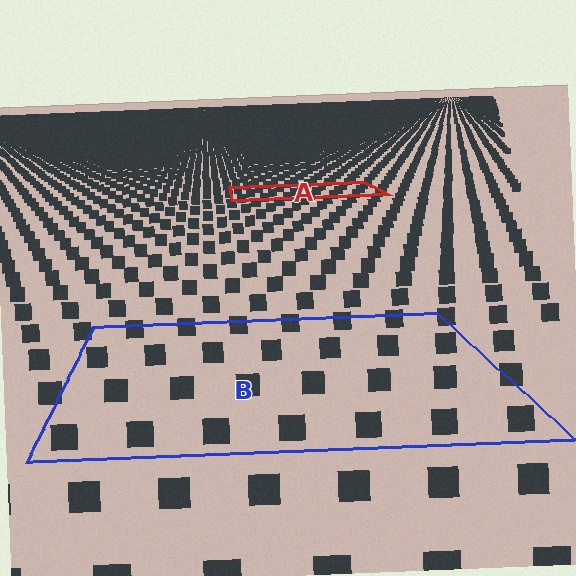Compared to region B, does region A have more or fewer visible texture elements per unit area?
Region A has more texture elements per unit area — they are packed more densely because it is farther away.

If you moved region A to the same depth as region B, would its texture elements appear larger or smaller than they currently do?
They would appear larger. At a closer depth, the same texture elements are projected at a bigger on-screen size.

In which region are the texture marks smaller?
The texture marks are smaller in region A, because it is farther away.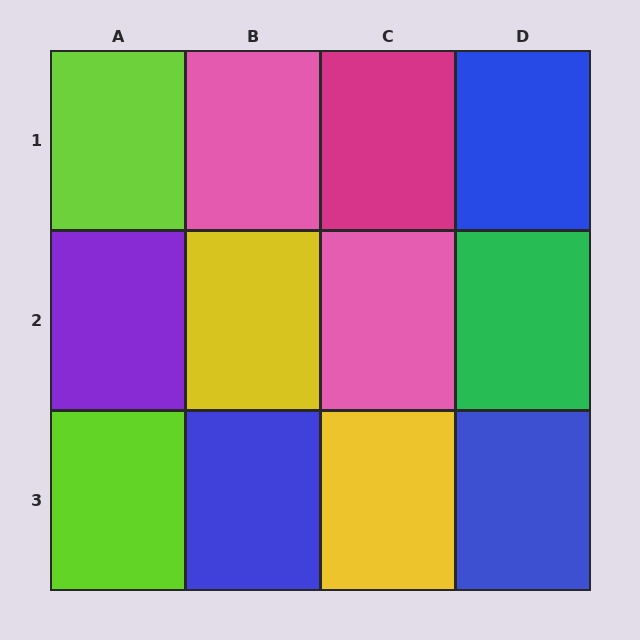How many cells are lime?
2 cells are lime.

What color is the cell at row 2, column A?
Purple.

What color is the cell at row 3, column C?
Yellow.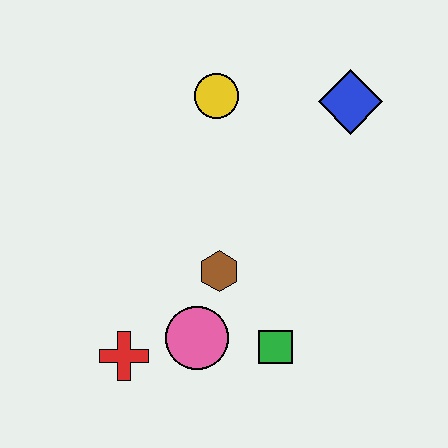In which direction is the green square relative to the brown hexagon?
The green square is below the brown hexagon.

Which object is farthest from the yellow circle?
The red cross is farthest from the yellow circle.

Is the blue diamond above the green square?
Yes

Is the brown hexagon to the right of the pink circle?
Yes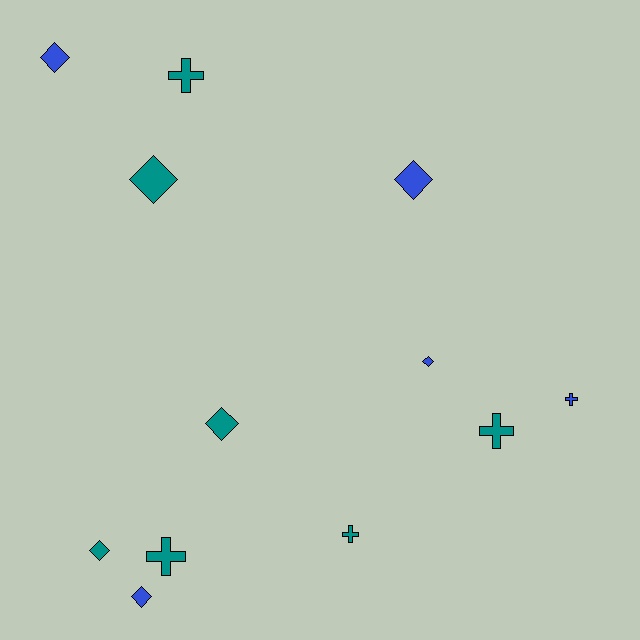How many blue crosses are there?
There is 1 blue cross.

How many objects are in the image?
There are 12 objects.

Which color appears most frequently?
Teal, with 7 objects.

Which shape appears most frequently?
Diamond, with 7 objects.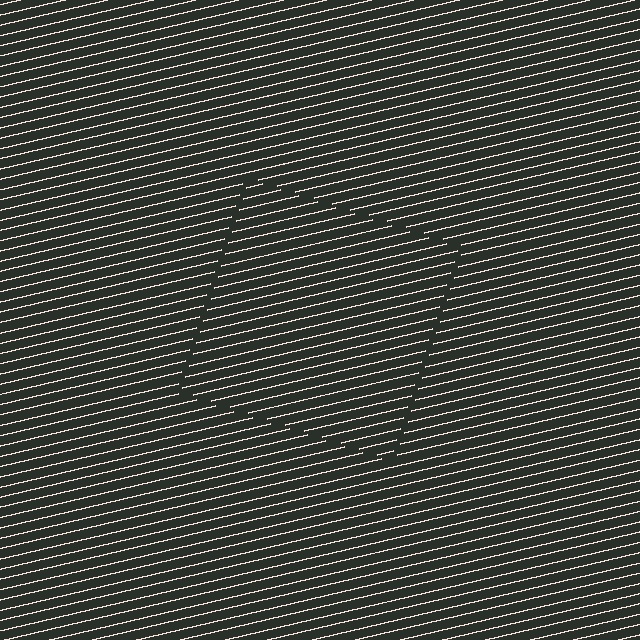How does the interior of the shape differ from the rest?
The interior of the shape contains the same grating, shifted by half a period — the contour is defined by the phase discontinuity where line-ends from the inner and outer gratings abut.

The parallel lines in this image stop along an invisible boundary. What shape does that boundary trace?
An illusory square. The interior of the shape contains the same grating, shifted by half a period — the contour is defined by the phase discontinuity where line-ends from the inner and outer gratings abut.